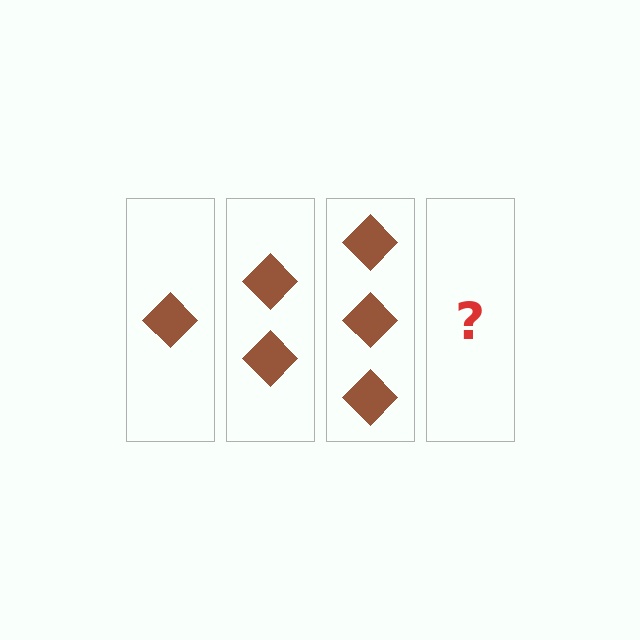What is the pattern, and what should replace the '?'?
The pattern is that each step adds one more diamond. The '?' should be 4 diamonds.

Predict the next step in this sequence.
The next step is 4 diamonds.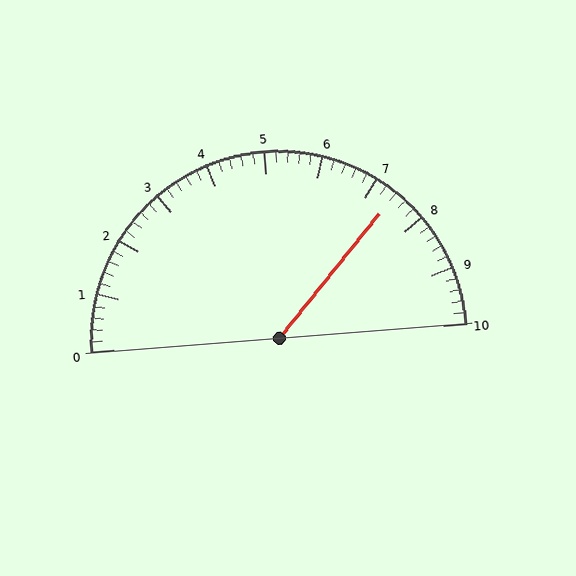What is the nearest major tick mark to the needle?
The nearest major tick mark is 7.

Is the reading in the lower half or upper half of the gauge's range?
The reading is in the upper half of the range (0 to 10).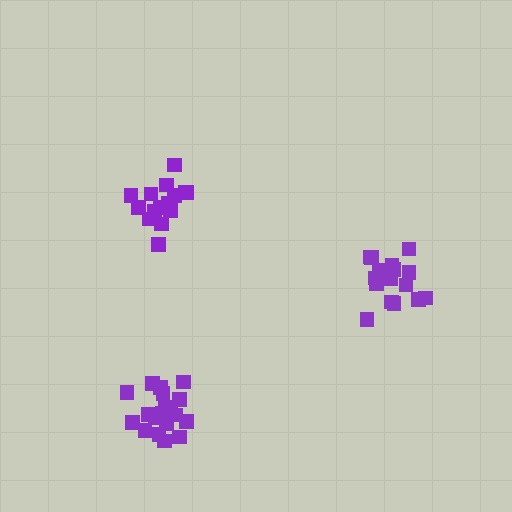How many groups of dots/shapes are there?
There are 3 groups.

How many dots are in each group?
Group 1: 17 dots, Group 2: 15 dots, Group 3: 19 dots (51 total).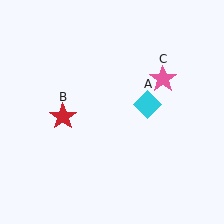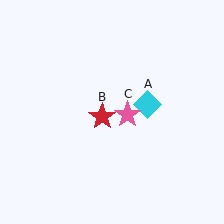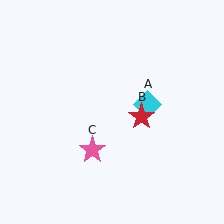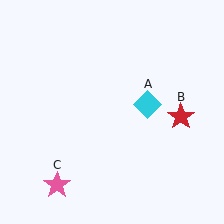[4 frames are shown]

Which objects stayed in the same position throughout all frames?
Cyan diamond (object A) remained stationary.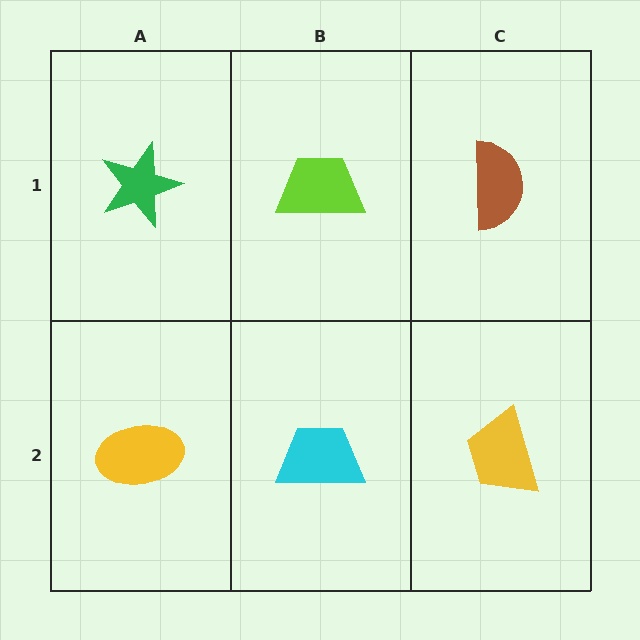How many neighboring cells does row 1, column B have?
3.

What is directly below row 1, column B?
A cyan trapezoid.